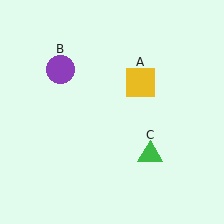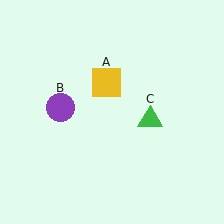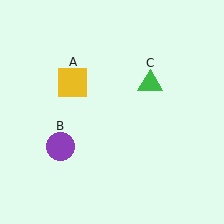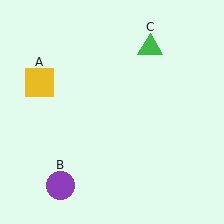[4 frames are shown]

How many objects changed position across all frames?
3 objects changed position: yellow square (object A), purple circle (object B), green triangle (object C).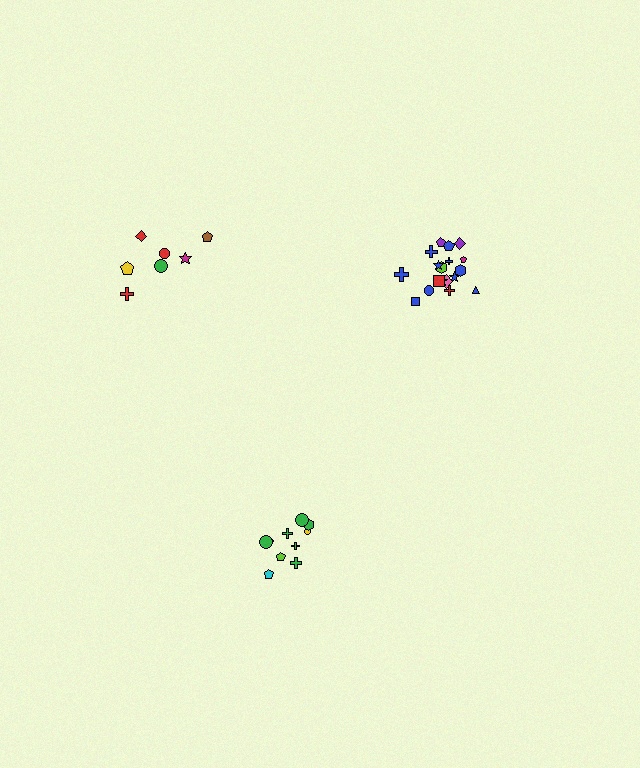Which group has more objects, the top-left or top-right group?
The top-right group.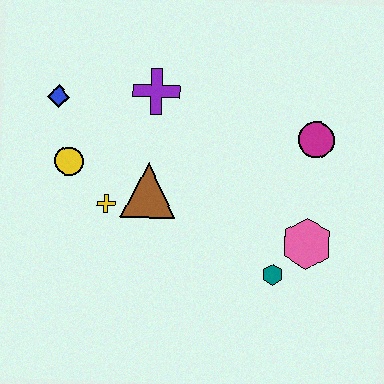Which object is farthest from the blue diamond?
The pink hexagon is farthest from the blue diamond.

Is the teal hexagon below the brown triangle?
Yes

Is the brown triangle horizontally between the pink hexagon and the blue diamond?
Yes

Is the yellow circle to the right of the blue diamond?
Yes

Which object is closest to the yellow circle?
The yellow cross is closest to the yellow circle.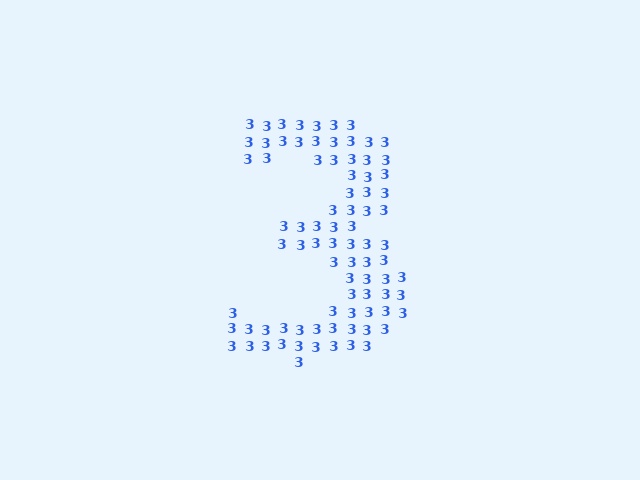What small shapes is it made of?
It is made of small digit 3's.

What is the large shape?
The large shape is the digit 3.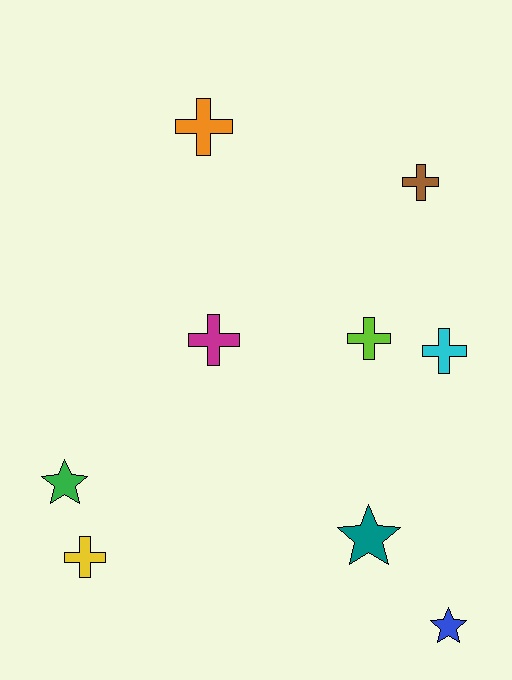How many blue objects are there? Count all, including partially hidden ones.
There is 1 blue object.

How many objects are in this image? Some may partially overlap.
There are 9 objects.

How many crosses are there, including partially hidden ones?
There are 6 crosses.